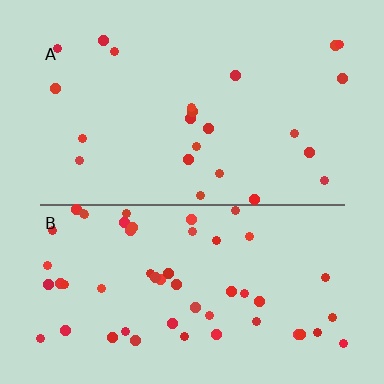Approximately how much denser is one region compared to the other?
Approximately 2.3× — region B over region A.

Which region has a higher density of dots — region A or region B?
B (the bottom).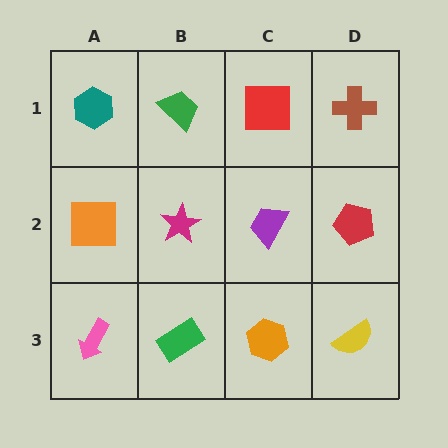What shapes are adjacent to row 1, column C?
A purple trapezoid (row 2, column C), a green trapezoid (row 1, column B), a brown cross (row 1, column D).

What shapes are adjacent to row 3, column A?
An orange square (row 2, column A), a green rectangle (row 3, column B).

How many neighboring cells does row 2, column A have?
3.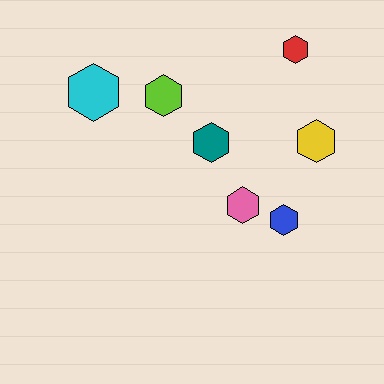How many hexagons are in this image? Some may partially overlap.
There are 7 hexagons.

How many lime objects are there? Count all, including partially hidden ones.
There is 1 lime object.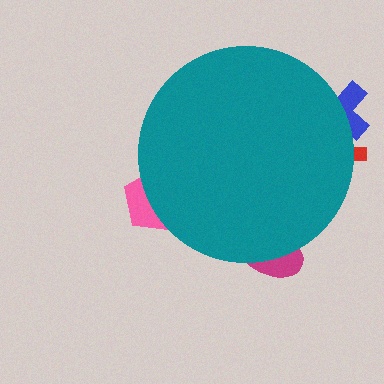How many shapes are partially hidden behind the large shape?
4 shapes are partially hidden.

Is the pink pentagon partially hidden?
Yes, the pink pentagon is partially hidden behind the teal circle.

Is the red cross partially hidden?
Yes, the red cross is partially hidden behind the teal circle.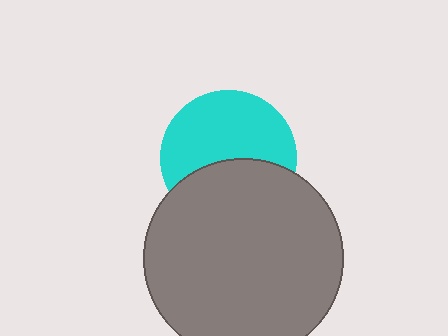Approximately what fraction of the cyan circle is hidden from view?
Roughly 41% of the cyan circle is hidden behind the gray circle.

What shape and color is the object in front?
The object in front is a gray circle.